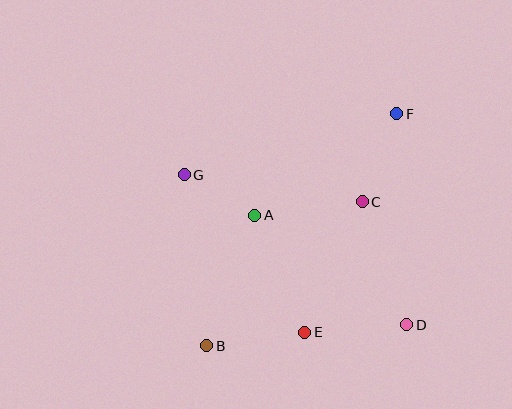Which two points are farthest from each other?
Points B and F are farthest from each other.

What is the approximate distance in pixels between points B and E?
The distance between B and E is approximately 99 pixels.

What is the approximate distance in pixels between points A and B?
The distance between A and B is approximately 139 pixels.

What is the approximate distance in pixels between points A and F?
The distance between A and F is approximately 174 pixels.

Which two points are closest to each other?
Points A and G are closest to each other.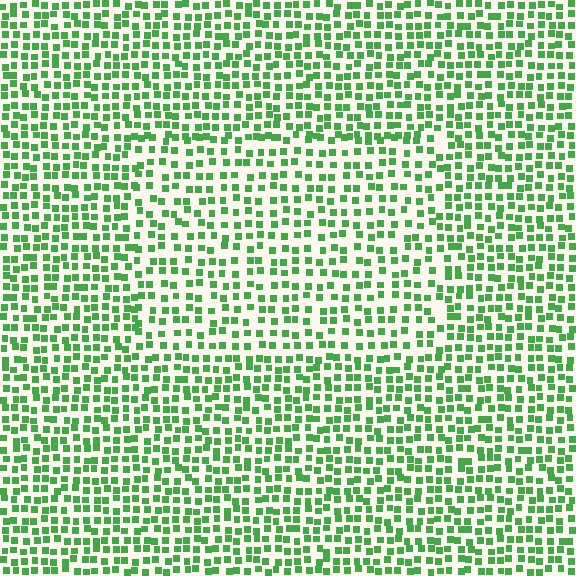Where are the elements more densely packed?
The elements are more densely packed outside the rectangle boundary.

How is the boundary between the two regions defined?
The boundary is defined by a change in element density (approximately 1.4x ratio). All elements are the same color, size, and shape.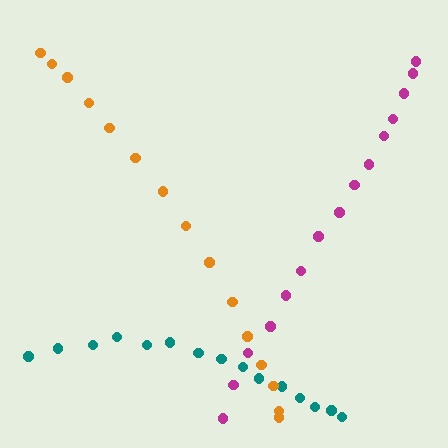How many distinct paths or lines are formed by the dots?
There are 3 distinct paths.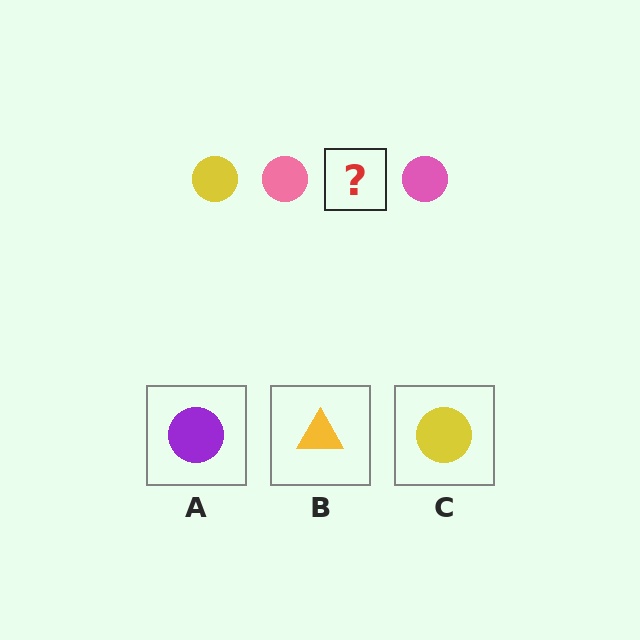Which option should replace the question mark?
Option C.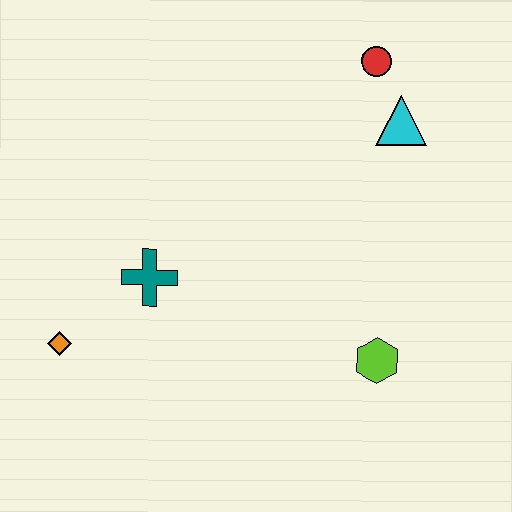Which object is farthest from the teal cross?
The red circle is farthest from the teal cross.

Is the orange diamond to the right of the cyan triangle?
No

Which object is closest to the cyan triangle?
The red circle is closest to the cyan triangle.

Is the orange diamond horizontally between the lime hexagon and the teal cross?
No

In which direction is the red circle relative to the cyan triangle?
The red circle is above the cyan triangle.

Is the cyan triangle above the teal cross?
Yes